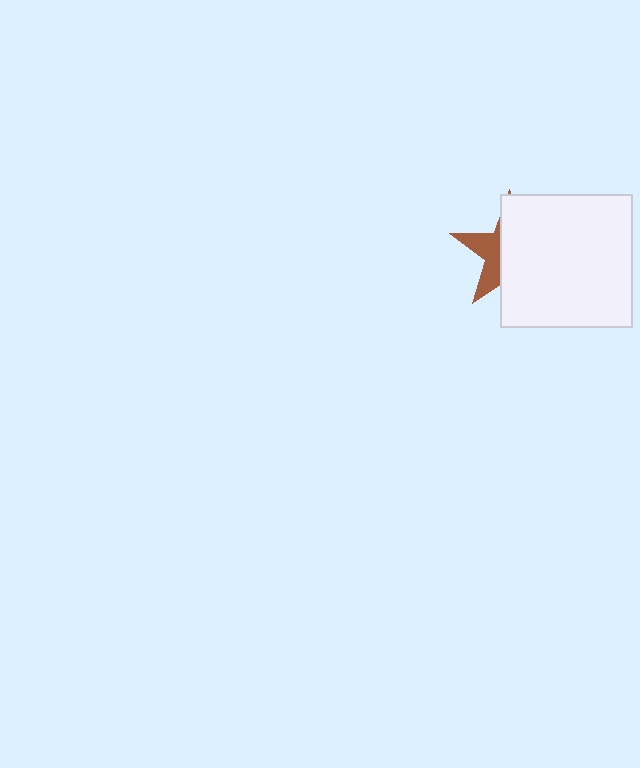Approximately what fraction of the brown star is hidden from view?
Roughly 67% of the brown star is hidden behind the white rectangle.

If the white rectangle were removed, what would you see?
You would see the complete brown star.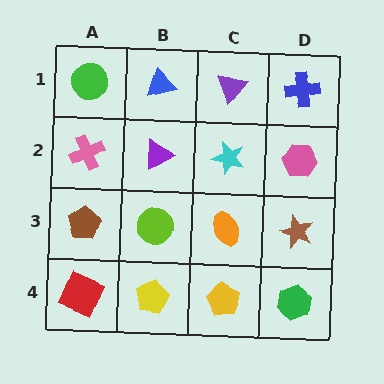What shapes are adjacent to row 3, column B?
A purple triangle (row 2, column B), a yellow pentagon (row 4, column B), a brown pentagon (row 3, column A), an orange ellipse (row 3, column C).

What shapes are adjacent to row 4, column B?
A lime circle (row 3, column B), a red square (row 4, column A), a yellow pentagon (row 4, column C).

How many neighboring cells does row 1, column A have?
2.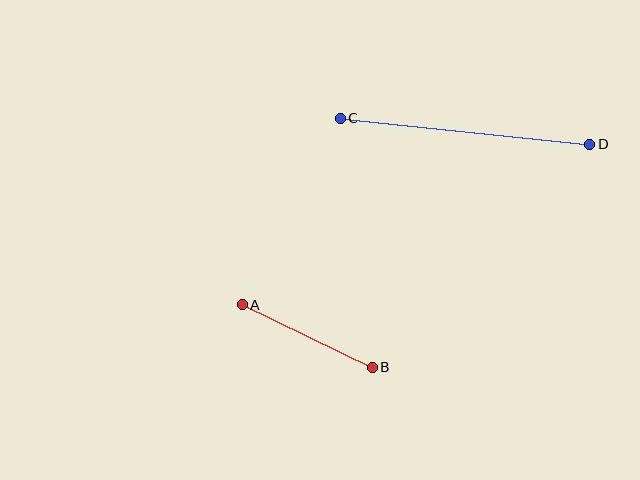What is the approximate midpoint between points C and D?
The midpoint is at approximately (465, 131) pixels.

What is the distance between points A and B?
The distance is approximately 144 pixels.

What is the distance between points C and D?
The distance is approximately 251 pixels.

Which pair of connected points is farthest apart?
Points C and D are farthest apart.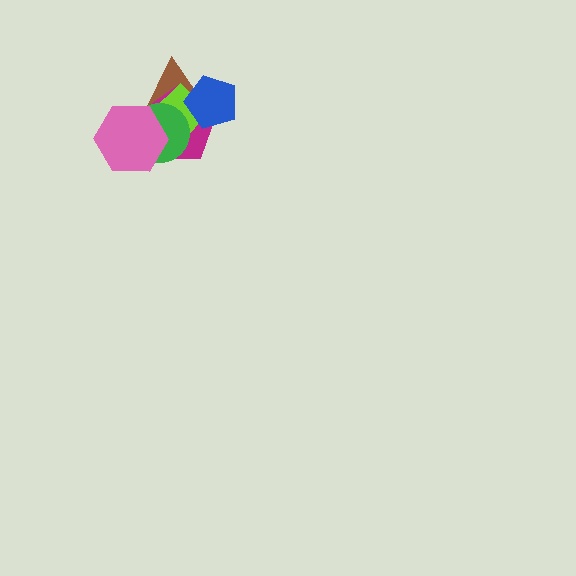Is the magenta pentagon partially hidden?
Yes, it is partially covered by another shape.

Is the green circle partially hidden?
Yes, it is partially covered by another shape.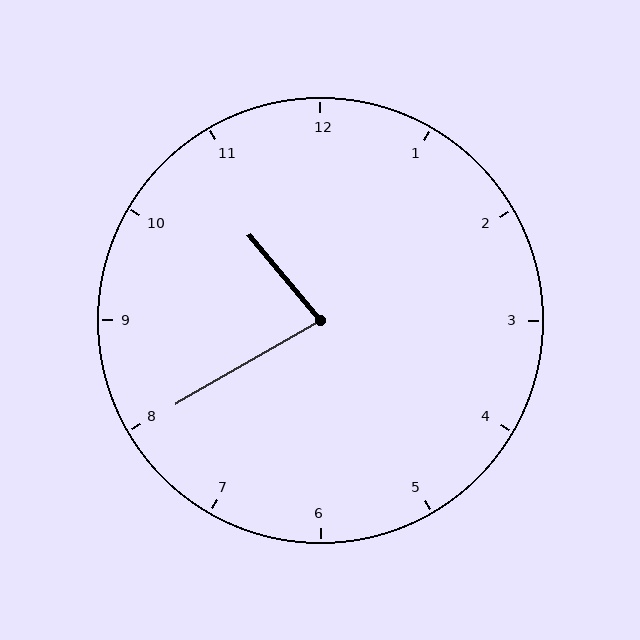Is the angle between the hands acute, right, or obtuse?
It is acute.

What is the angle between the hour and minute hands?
Approximately 80 degrees.